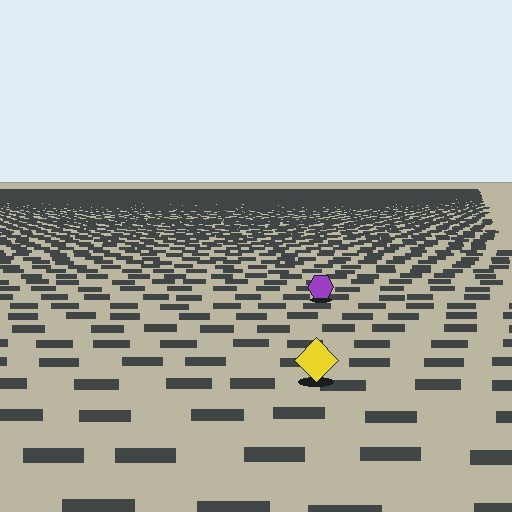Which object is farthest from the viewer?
The purple hexagon is farthest from the viewer. It appears smaller and the ground texture around it is denser.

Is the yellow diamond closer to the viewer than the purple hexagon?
Yes. The yellow diamond is closer — you can tell from the texture gradient: the ground texture is coarser near it.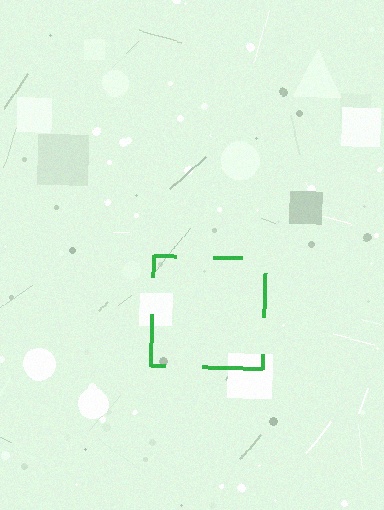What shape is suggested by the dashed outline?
The dashed outline suggests a square.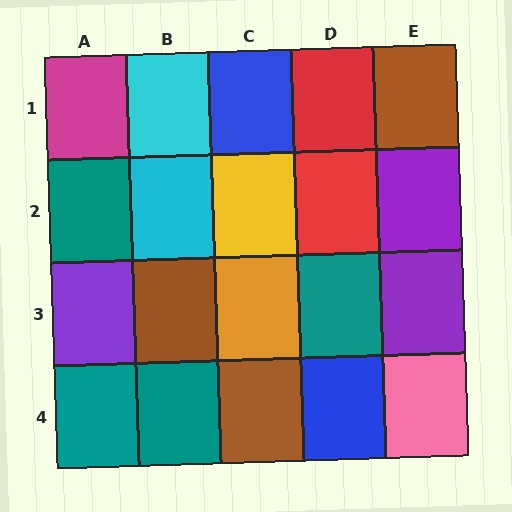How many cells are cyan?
2 cells are cyan.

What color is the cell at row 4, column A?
Teal.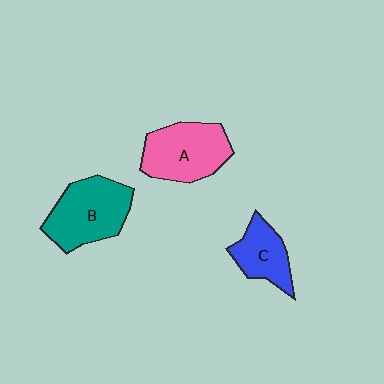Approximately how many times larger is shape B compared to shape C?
Approximately 1.6 times.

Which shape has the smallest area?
Shape C (blue).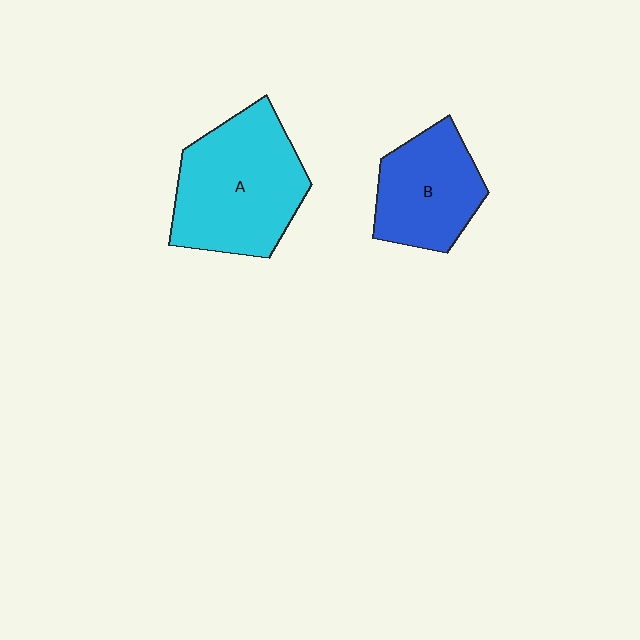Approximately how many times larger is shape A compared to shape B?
Approximately 1.5 times.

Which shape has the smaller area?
Shape B (blue).